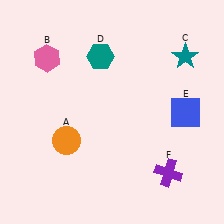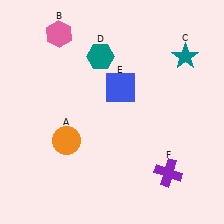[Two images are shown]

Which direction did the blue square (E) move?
The blue square (E) moved left.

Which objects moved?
The objects that moved are: the pink hexagon (B), the blue square (E).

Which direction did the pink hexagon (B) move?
The pink hexagon (B) moved up.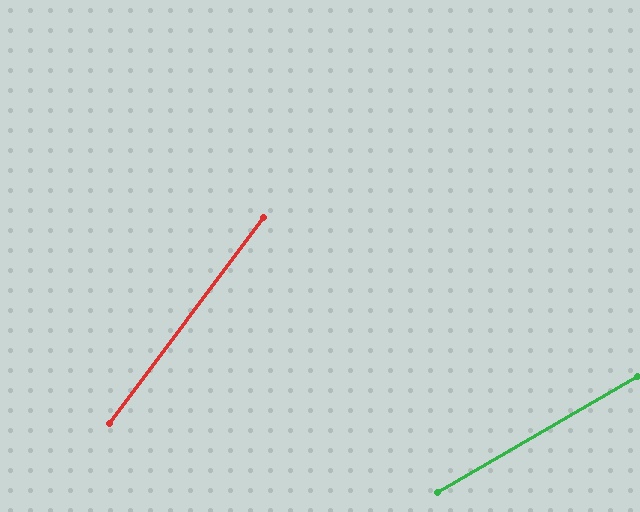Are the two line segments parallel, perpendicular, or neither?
Neither parallel nor perpendicular — they differ by about 23°.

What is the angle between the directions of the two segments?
Approximately 23 degrees.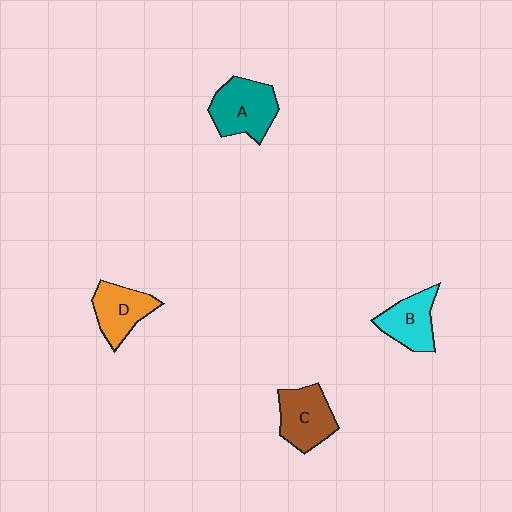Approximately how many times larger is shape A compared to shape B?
Approximately 1.3 times.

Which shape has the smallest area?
Shape B (cyan).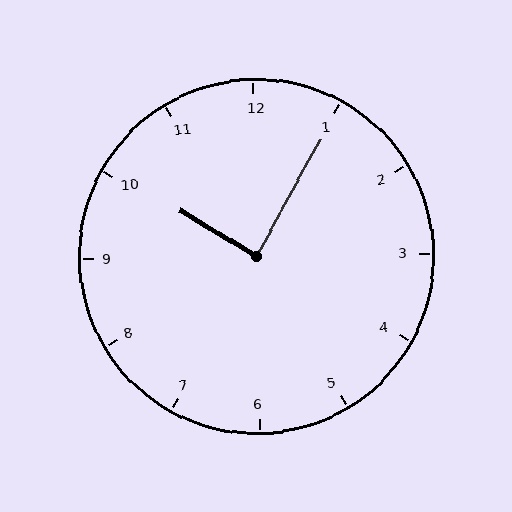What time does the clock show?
10:05.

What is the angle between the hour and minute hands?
Approximately 88 degrees.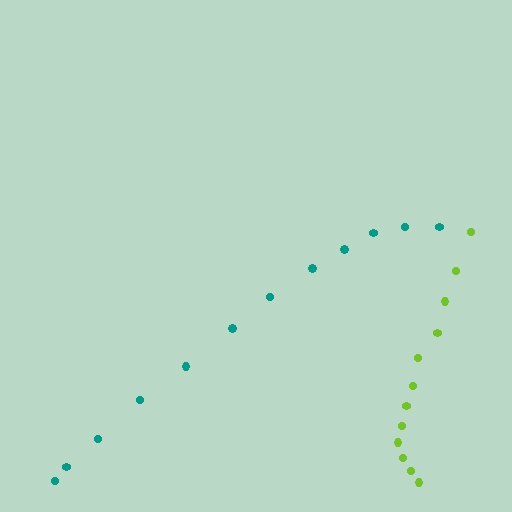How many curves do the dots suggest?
There are 2 distinct paths.